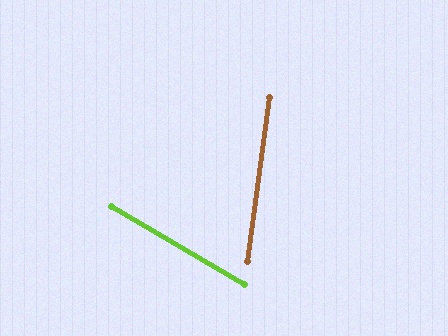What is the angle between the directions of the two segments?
Approximately 67 degrees.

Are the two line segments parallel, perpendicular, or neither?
Neither parallel nor perpendicular — they differ by about 67°.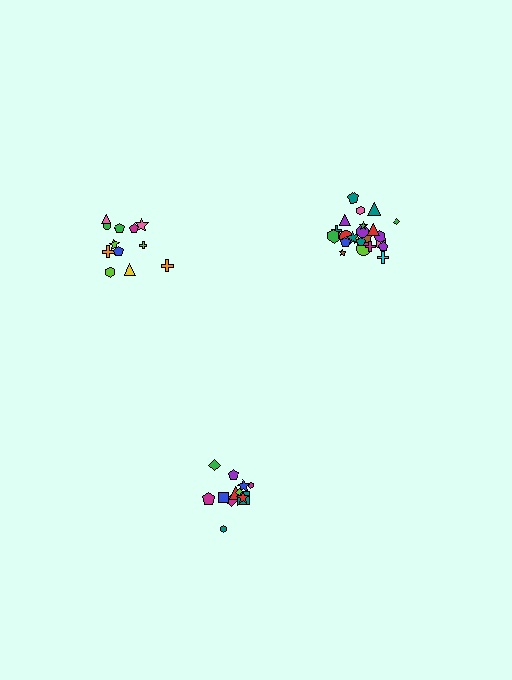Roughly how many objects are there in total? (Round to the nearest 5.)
Roughly 50 objects in total.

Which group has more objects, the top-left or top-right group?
The top-right group.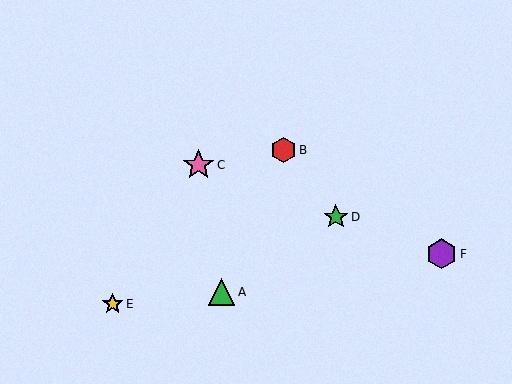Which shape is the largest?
The pink star (labeled C) is the largest.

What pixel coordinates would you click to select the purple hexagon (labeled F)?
Click at (442, 254) to select the purple hexagon F.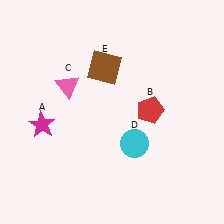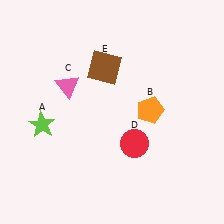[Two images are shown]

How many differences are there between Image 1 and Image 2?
There are 3 differences between the two images.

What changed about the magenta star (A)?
In Image 1, A is magenta. In Image 2, it changed to lime.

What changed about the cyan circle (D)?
In Image 1, D is cyan. In Image 2, it changed to red.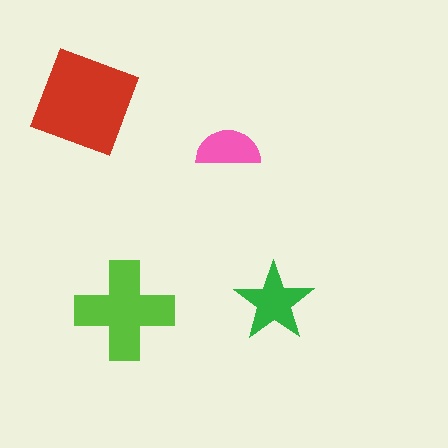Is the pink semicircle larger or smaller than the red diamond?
Smaller.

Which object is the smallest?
The pink semicircle.